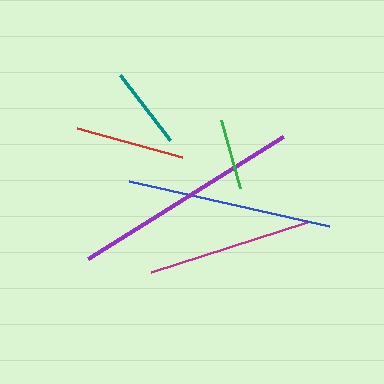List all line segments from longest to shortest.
From longest to shortest: purple, blue, magenta, red, teal, green.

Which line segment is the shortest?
The green line is the shortest at approximately 71 pixels.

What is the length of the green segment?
The green segment is approximately 71 pixels long.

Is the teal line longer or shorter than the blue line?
The blue line is longer than the teal line.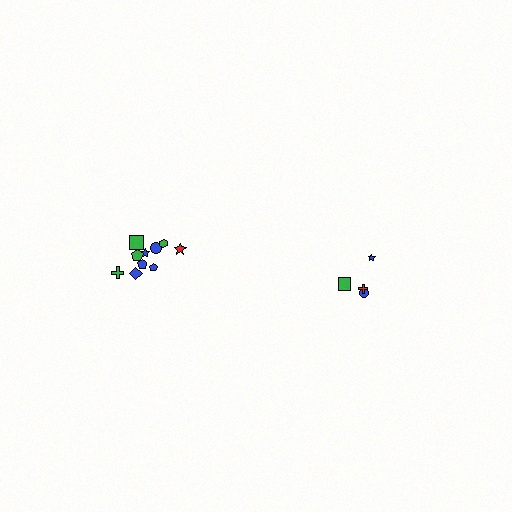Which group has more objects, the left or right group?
The left group.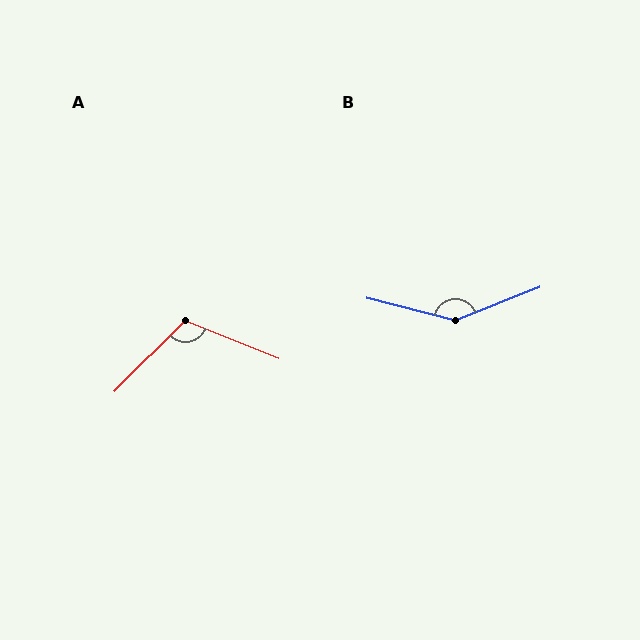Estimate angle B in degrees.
Approximately 144 degrees.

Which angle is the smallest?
A, at approximately 113 degrees.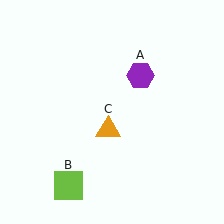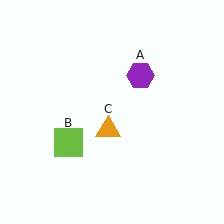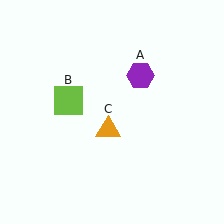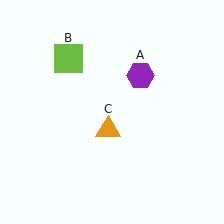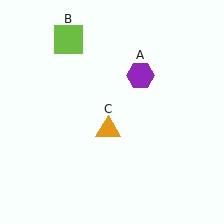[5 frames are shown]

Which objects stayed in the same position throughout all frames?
Purple hexagon (object A) and orange triangle (object C) remained stationary.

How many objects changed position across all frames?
1 object changed position: lime square (object B).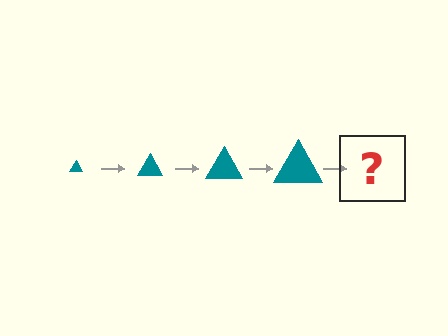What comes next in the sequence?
The next element should be a teal triangle, larger than the previous one.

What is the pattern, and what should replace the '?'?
The pattern is that the triangle gets progressively larger each step. The '?' should be a teal triangle, larger than the previous one.